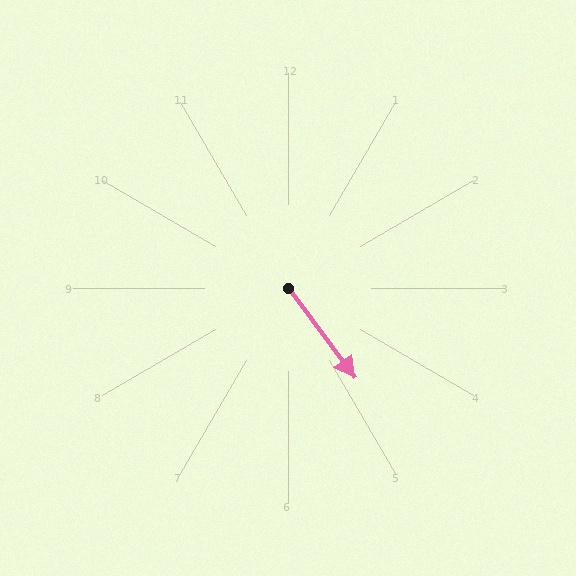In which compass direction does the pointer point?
Southeast.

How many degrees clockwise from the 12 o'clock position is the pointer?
Approximately 143 degrees.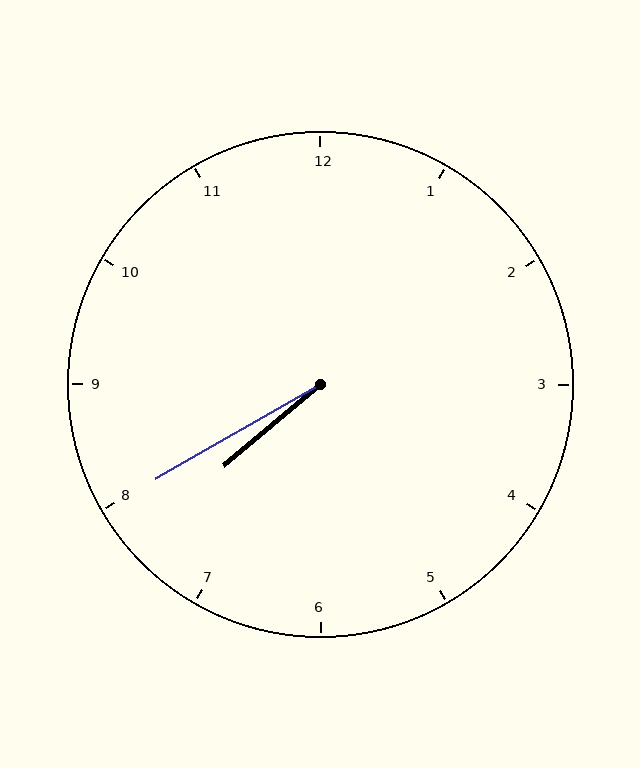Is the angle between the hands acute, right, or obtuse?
It is acute.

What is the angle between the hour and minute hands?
Approximately 10 degrees.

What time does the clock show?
7:40.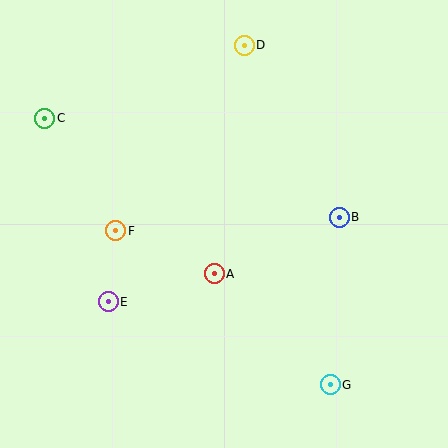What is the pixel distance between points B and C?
The distance between B and C is 310 pixels.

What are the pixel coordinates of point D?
Point D is at (244, 45).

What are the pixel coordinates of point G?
Point G is at (330, 385).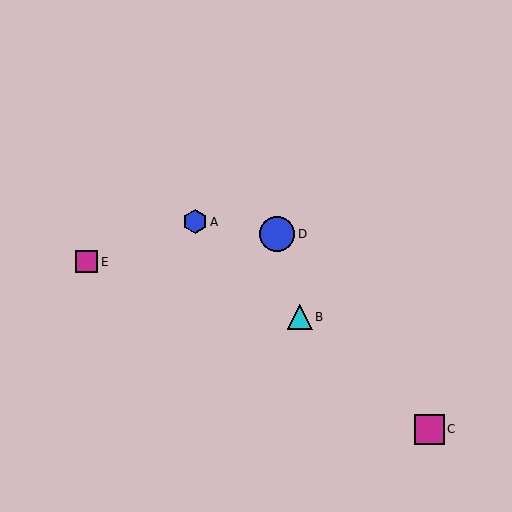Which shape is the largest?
The blue circle (labeled D) is the largest.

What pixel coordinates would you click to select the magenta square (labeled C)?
Click at (429, 429) to select the magenta square C.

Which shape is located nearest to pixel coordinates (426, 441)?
The magenta square (labeled C) at (429, 429) is nearest to that location.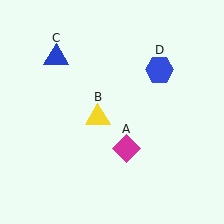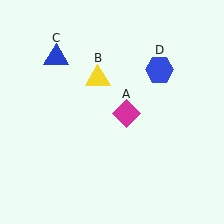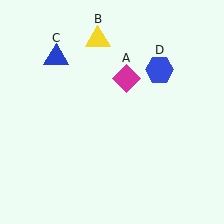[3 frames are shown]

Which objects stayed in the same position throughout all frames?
Blue triangle (object C) and blue hexagon (object D) remained stationary.